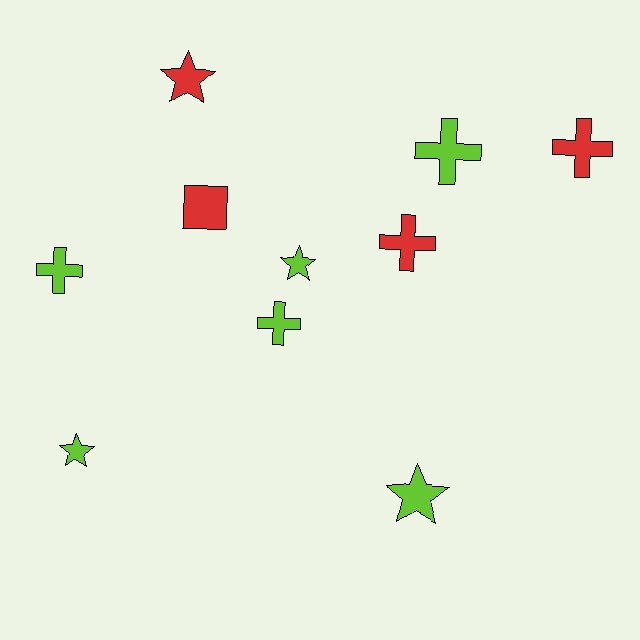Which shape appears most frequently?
Cross, with 5 objects.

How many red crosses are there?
There are 2 red crosses.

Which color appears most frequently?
Lime, with 6 objects.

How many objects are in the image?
There are 10 objects.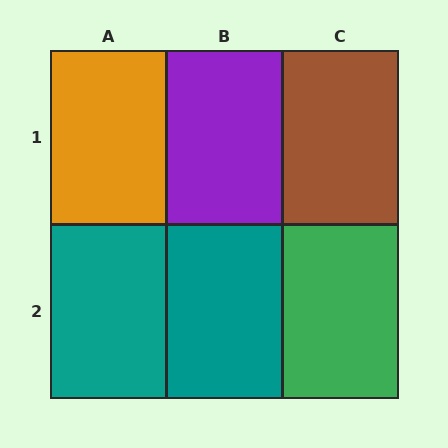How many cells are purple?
1 cell is purple.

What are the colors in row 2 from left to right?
Teal, teal, green.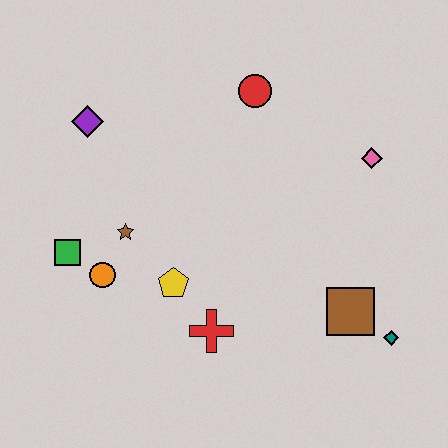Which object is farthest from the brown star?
The teal diamond is farthest from the brown star.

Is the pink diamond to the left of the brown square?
No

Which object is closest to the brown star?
The orange circle is closest to the brown star.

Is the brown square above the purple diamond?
No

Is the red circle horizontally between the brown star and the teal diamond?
Yes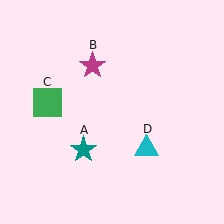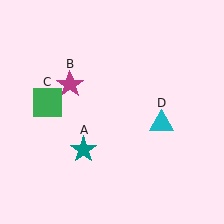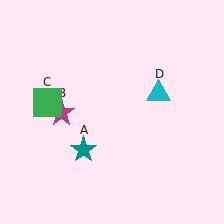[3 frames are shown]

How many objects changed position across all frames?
2 objects changed position: magenta star (object B), cyan triangle (object D).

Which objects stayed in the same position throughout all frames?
Teal star (object A) and green square (object C) remained stationary.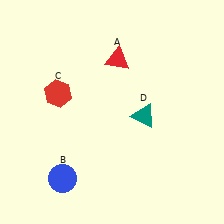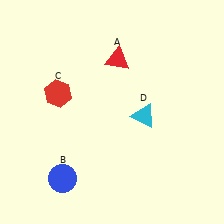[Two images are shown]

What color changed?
The triangle (D) changed from teal in Image 1 to cyan in Image 2.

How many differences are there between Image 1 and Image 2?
There is 1 difference between the two images.